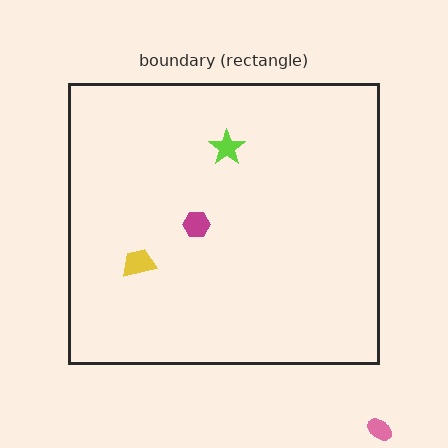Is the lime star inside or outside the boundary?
Inside.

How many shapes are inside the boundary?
3 inside, 1 outside.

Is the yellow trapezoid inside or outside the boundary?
Inside.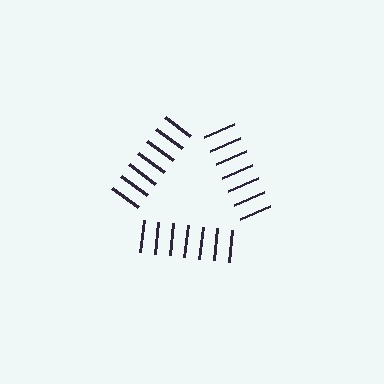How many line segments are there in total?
21 — 7 along each of the 3 edges.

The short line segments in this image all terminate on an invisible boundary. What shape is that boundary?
An illusory triangle — the line segments terminate on its edges but no continuous stroke is drawn.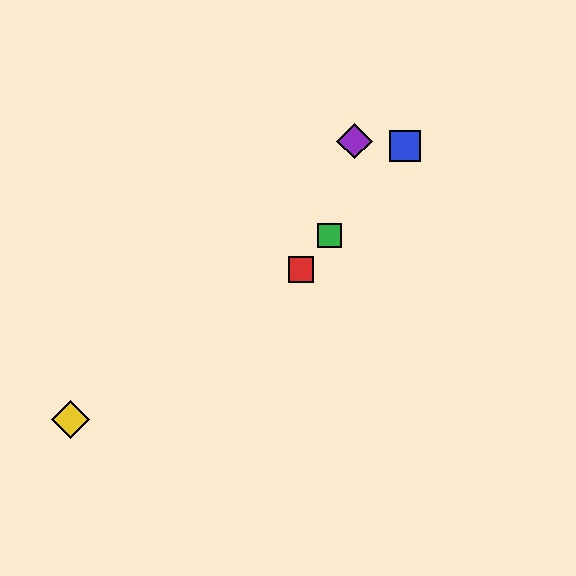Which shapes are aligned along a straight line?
The red square, the blue square, the green square are aligned along a straight line.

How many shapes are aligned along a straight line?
3 shapes (the red square, the blue square, the green square) are aligned along a straight line.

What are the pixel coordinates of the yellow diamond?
The yellow diamond is at (70, 420).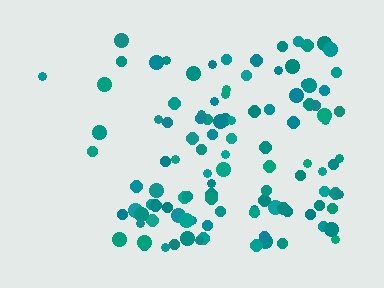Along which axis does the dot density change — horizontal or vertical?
Horizontal.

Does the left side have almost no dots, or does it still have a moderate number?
Still a moderate number, just noticeably fewer than the right.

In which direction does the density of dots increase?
From left to right, with the right side densest.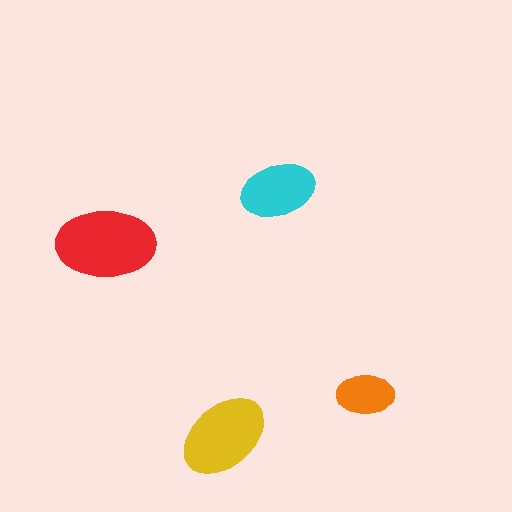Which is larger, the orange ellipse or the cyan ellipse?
The cyan one.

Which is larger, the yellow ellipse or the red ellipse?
The red one.